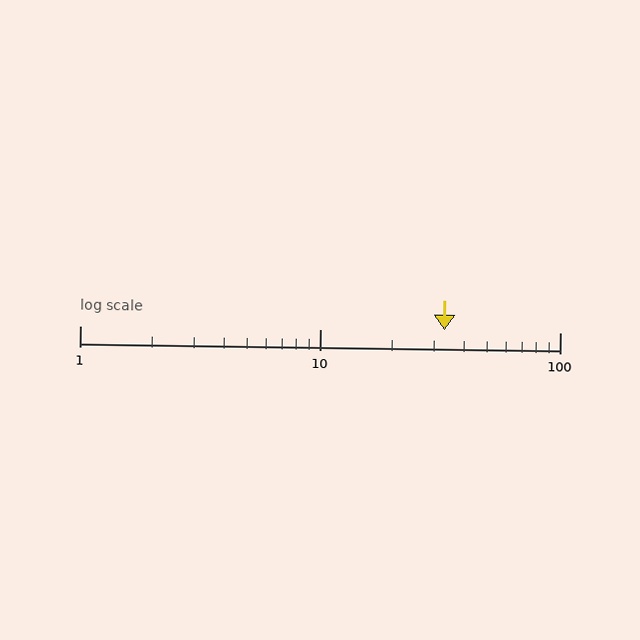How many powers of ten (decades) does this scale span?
The scale spans 2 decades, from 1 to 100.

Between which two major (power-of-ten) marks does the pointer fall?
The pointer is between 10 and 100.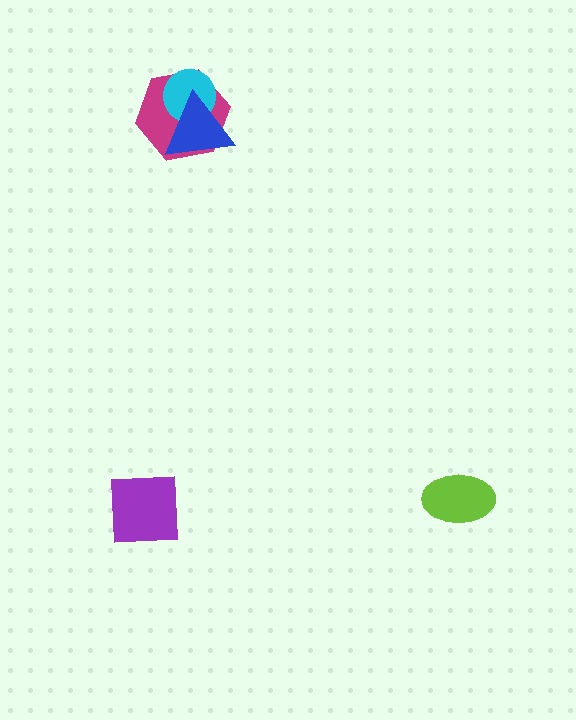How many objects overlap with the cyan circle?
2 objects overlap with the cyan circle.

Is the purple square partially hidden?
No, no other shape covers it.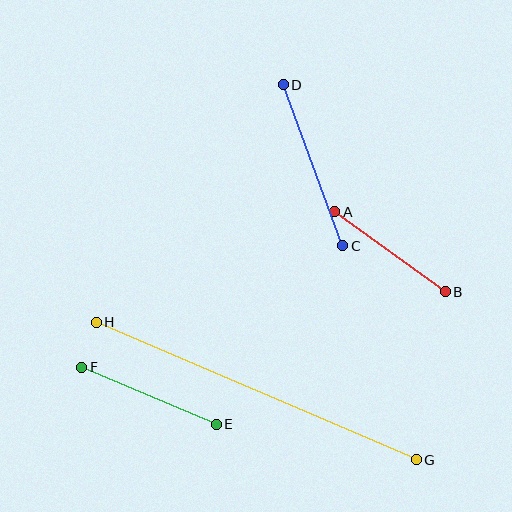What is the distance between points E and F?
The distance is approximately 146 pixels.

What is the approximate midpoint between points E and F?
The midpoint is at approximately (149, 396) pixels.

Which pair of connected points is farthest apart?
Points G and H are farthest apart.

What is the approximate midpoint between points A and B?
The midpoint is at approximately (390, 252) pixels.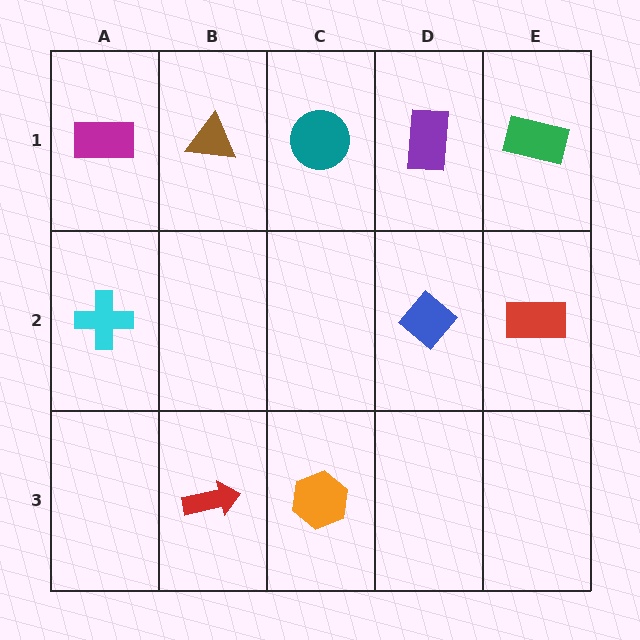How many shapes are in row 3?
2 shapes.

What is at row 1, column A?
A magenta rectangle.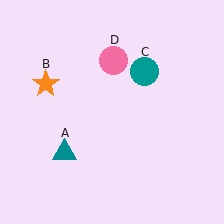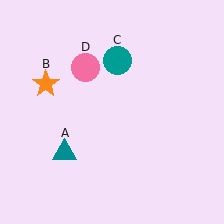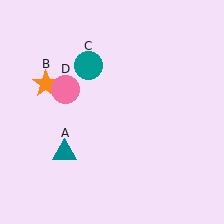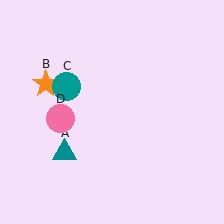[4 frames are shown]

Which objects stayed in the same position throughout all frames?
Teal triangle (object A) and orange star (object B) remained stationary.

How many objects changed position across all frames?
2 objects changed position: teal circle (object C), pink circle (object D).